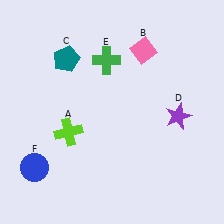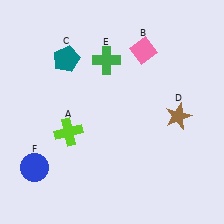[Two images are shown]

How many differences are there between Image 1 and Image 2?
There is 1 difference between the two images.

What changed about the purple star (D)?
In Image 1, D is purple. In Image 2, it changed to brown.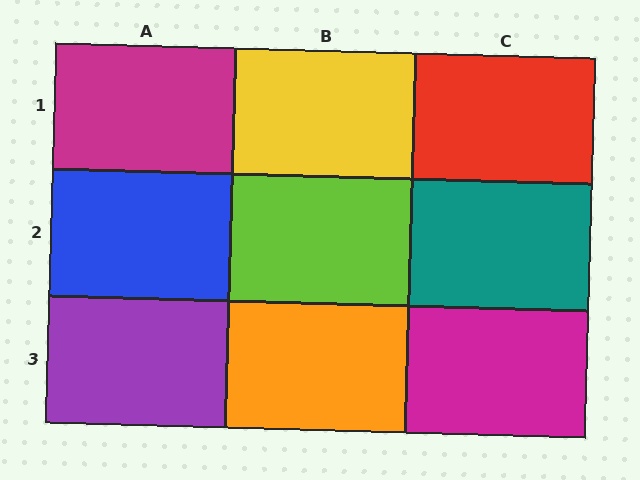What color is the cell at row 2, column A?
Blue.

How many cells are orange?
1 cell is orange.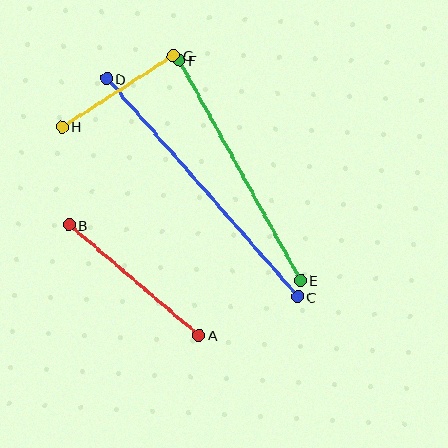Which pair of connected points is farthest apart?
Points C and D are farthest apart.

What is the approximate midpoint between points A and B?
The midpoint is at approximately (134, 280) pixels.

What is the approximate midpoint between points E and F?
The midpoint is at approximately (240, 170) pixels.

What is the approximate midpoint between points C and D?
The midpoint is at approximately (202, 187) pixels.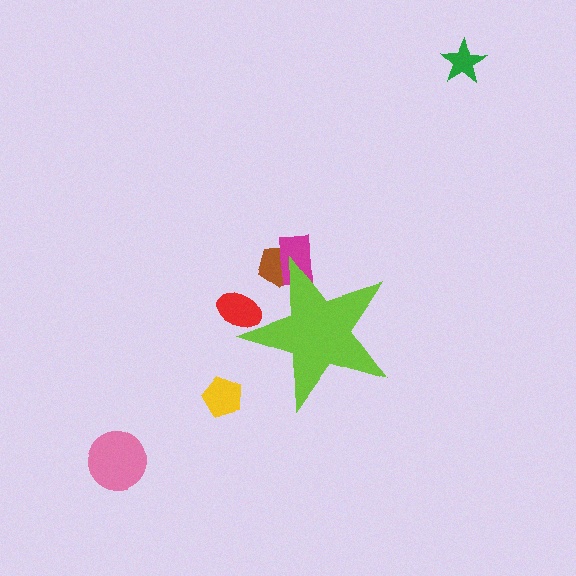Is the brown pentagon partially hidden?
Yes, the brown pentagon is partially hidden behind the lime star.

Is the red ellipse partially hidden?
Yes, the red ellipse is partially hidden behind the lime star.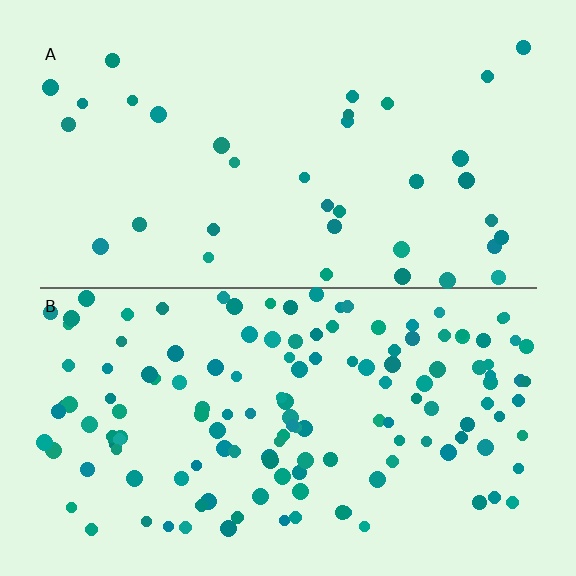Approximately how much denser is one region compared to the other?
Approximately 3.9× — region B over region A.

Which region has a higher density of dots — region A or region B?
B (the bottom).